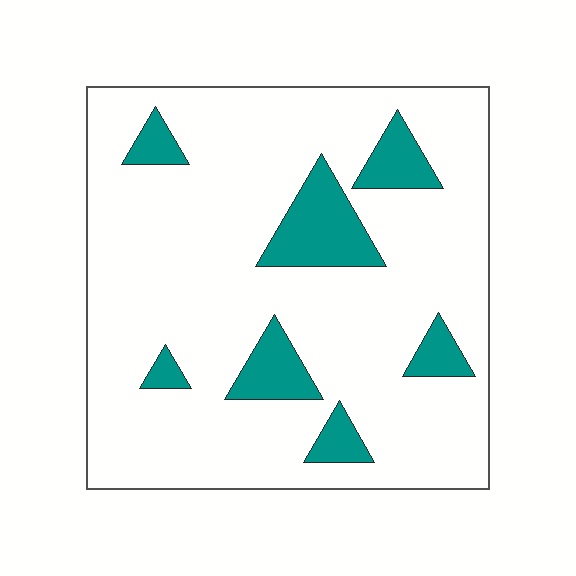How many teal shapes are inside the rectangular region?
7.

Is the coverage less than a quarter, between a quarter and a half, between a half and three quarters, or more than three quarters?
Less than a quarter.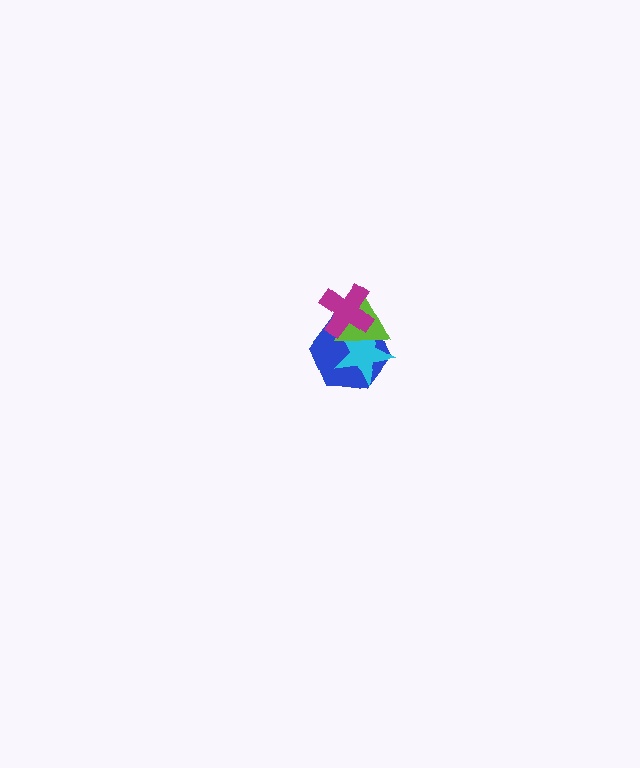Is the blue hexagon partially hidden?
Yes, it is partially covered by another shape.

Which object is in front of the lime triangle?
The magenta cross is in front of the lime triangle.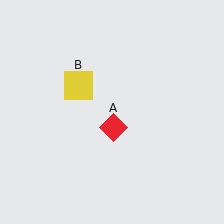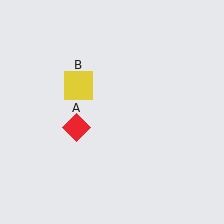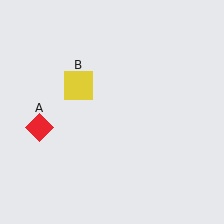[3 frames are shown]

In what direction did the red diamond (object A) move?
The red diamond (object A) moved left.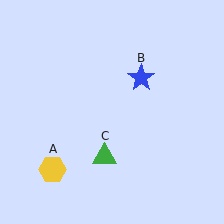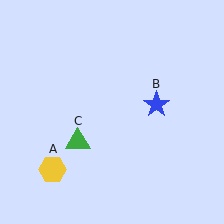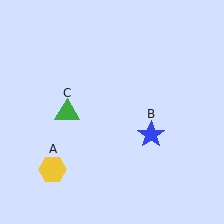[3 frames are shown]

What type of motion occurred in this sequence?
The blue star (object B), green triangle (object C) rotated clockwise around the center of the scene.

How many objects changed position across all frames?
2 objects changed position: blue star (object B), green triangle (object C).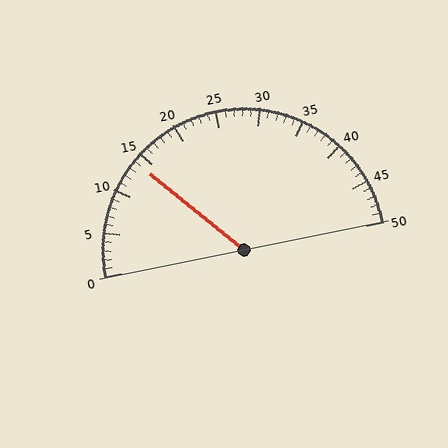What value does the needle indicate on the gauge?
The needle indicates approximately 14.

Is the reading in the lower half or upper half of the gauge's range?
The reading is in the lower half of the range (0 to 50).